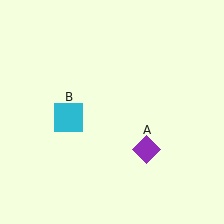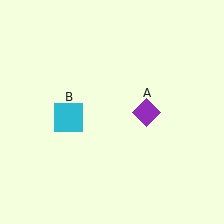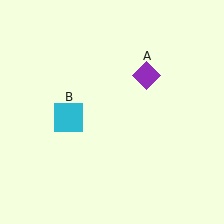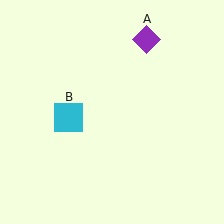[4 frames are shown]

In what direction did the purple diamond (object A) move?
The purple diamond (object A) moved up.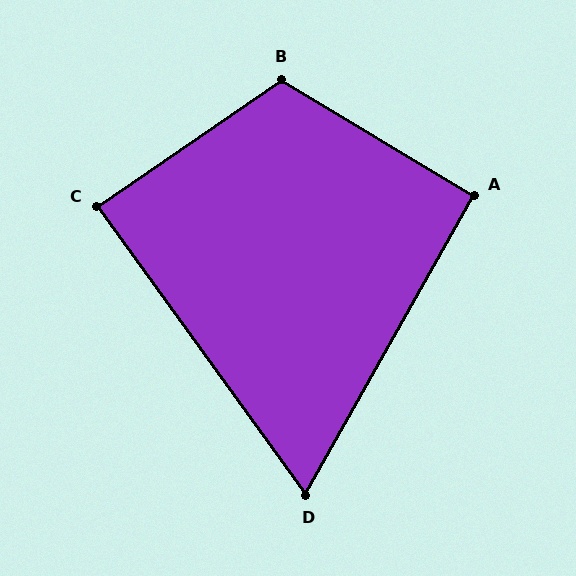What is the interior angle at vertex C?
Approximately 88 degrees (approximately right).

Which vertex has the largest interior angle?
B, at approximately 115 degrees.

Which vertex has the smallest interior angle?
D, at approximately 65 degrees.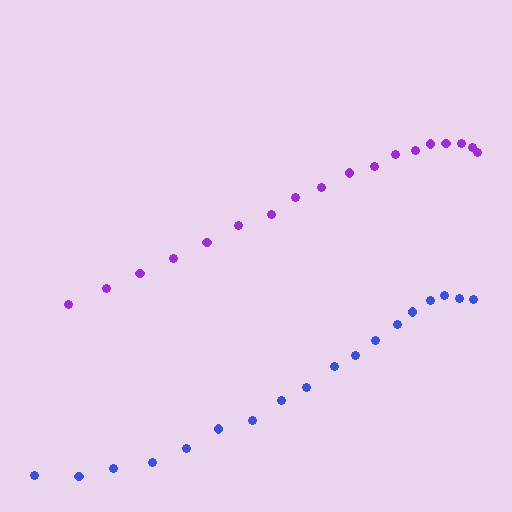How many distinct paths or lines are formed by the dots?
There are 2 distinct paths.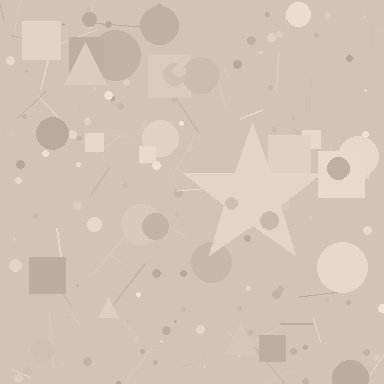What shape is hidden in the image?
A star is hidden in the image.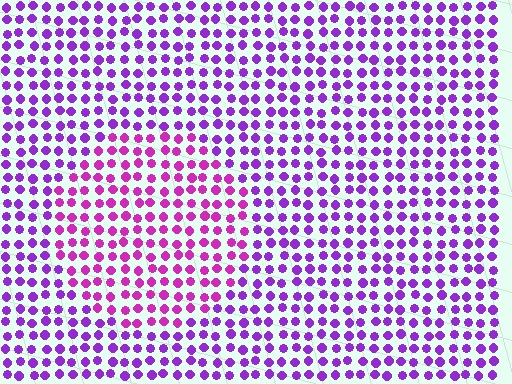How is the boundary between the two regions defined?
The boundary is defined purely by a slight shift in hue (about 29 degrees). Spacing, size, and orientation are identical on both sides.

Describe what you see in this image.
The image is filled with small purple elements in a uniform arrangement. A circle-shaped region is visible where the elements are tinted to a slightly different hue, forming a subtle color boundary.